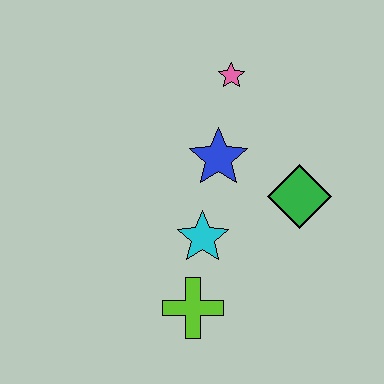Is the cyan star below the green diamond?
Yes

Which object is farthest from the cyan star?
The pink star is farthest from the cyan star.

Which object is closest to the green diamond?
The blue star is closest to the green diamond.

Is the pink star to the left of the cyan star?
No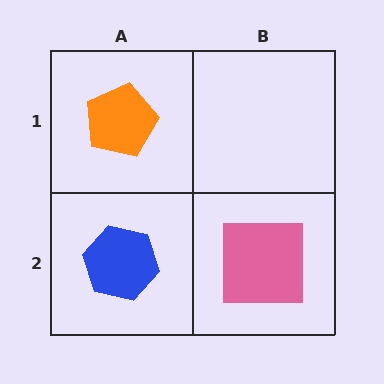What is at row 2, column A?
A blue hexagon.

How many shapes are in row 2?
2 shapes.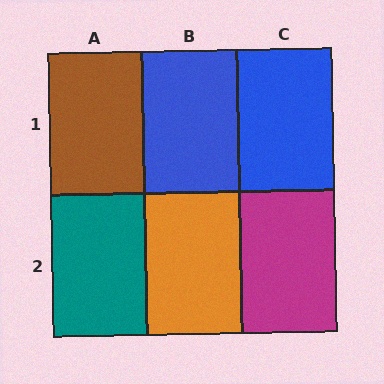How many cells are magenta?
1 cell is magenta.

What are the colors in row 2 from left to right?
Teal, orange, magenta.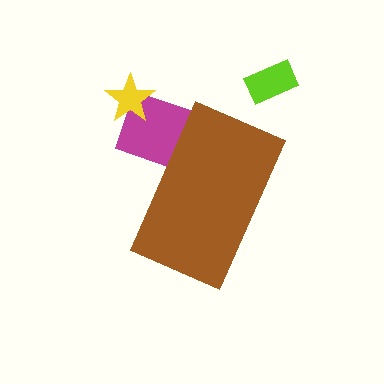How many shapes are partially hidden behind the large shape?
1 shape is partially hidden.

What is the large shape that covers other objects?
A brown rectangle.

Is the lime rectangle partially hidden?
No, the lime rectangle is fully visible.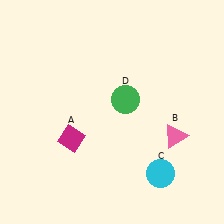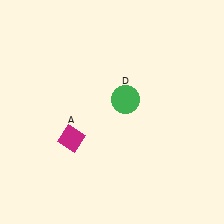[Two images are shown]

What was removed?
The pink triangle (B), the cyan circle (C) were removed in Image 2.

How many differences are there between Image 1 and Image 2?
There are 2 differences between the two images.